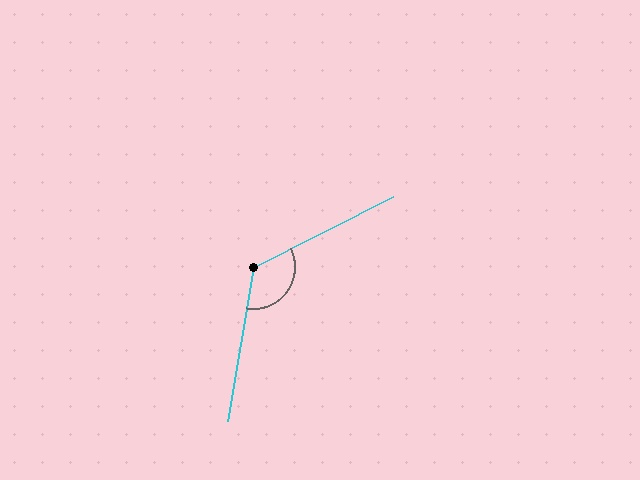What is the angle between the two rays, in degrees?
Approximately 127 degrees.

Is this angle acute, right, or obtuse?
It is obtuse.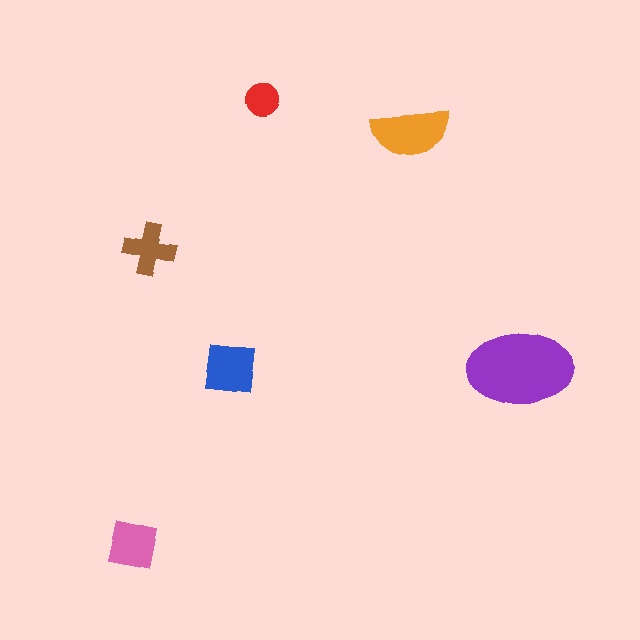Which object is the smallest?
The red circle.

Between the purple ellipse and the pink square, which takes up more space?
The purple ellipse.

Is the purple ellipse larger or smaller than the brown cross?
Larger.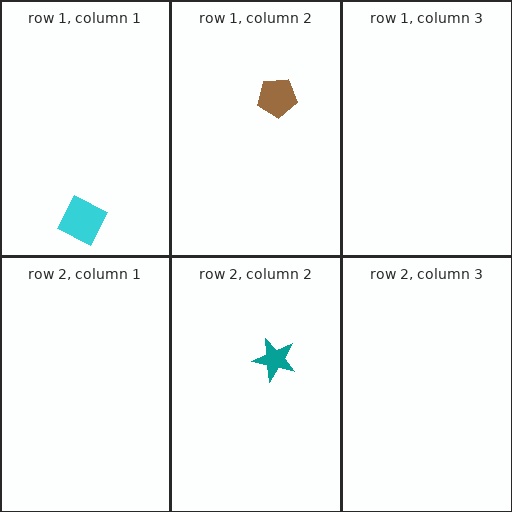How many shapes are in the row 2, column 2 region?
1.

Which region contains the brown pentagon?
The row 1, column 2 region.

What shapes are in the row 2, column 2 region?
The teal star.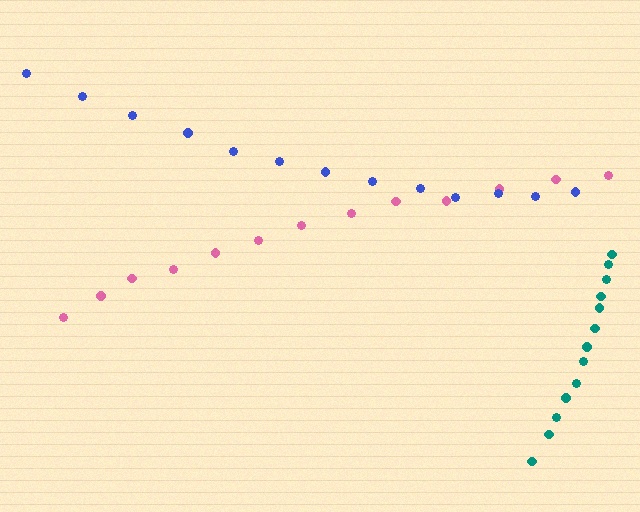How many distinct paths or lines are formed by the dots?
There are 3 distinct paths.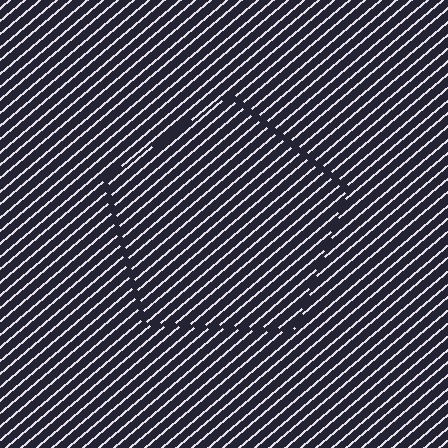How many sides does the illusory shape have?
5 sides — the line-ends trace a pentagon.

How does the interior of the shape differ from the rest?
The interior of the shape contains the same grating, shifted by half a period — the contour is defined by the phase discontinuity where line-ends from the inner and outer gratings abut.